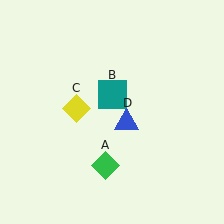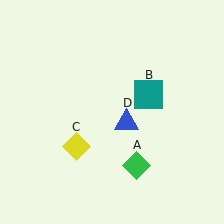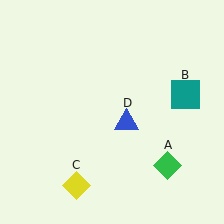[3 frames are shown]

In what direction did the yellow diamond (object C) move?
The yellow diamond (object C) moved down.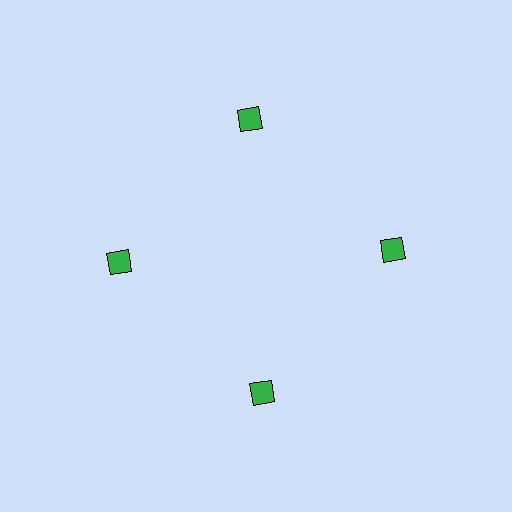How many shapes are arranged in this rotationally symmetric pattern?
There are 4 shapes, arranged in 4 groups of 1.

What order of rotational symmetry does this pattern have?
This pattern has 4-fold rotational symmetry.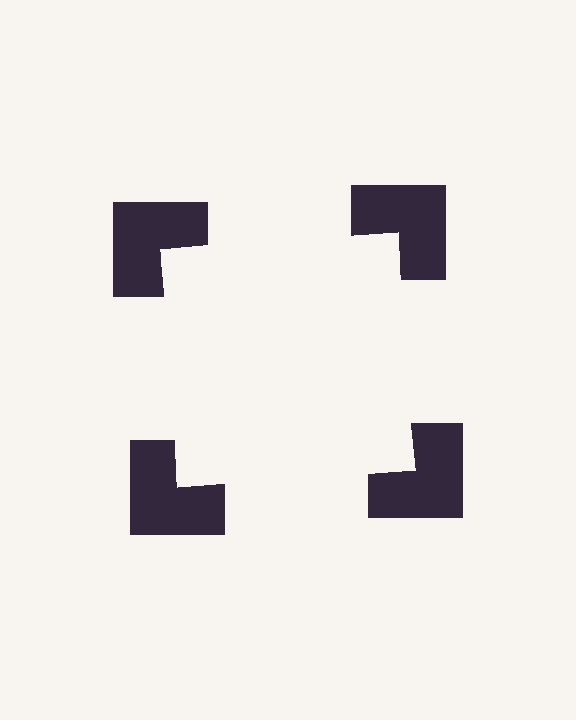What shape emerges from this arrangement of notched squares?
An illusory square — its edges are inferred from the aligned wedge cuts in the notched squares, not physically drawn.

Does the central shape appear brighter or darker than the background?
It typically appears slightly brighter than the background, even though no actual brightness change is drawn.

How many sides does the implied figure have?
4 sides.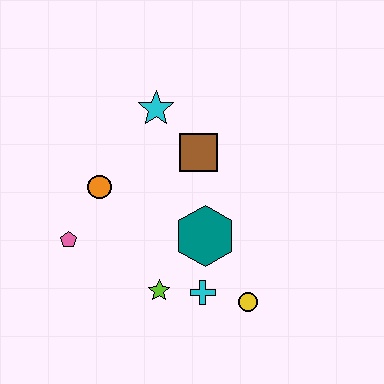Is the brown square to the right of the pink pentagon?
Yes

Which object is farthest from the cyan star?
The yellow circle is farthest from the cyan star.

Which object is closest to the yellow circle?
The cyan cross is closest to the yellow circle.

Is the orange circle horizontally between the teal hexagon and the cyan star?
No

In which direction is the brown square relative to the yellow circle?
The brown square is above the yellow circle.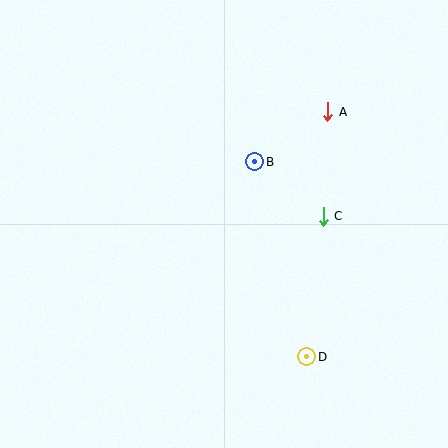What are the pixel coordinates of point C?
Point C is at (323, 216).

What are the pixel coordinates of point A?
Point A is at (328, 112).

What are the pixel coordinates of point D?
Point D is at (307, 357).